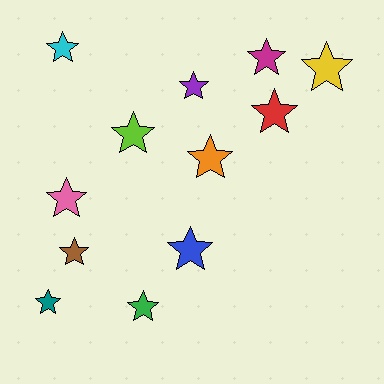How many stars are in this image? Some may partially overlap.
There are 12 stars.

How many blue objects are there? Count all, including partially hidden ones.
There is 1 blue object.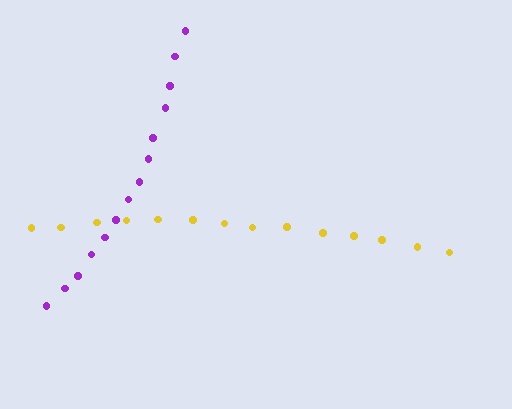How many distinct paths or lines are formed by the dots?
There are 2 distinct paths.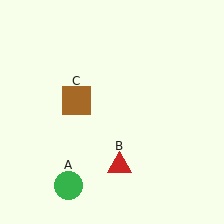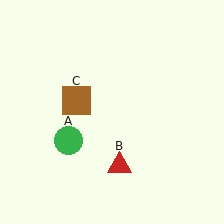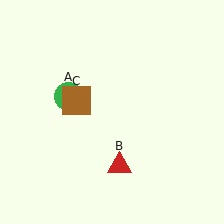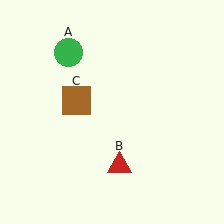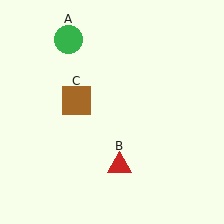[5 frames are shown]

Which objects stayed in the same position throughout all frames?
Red triangle (object B) and brown square (object C) remained stationary.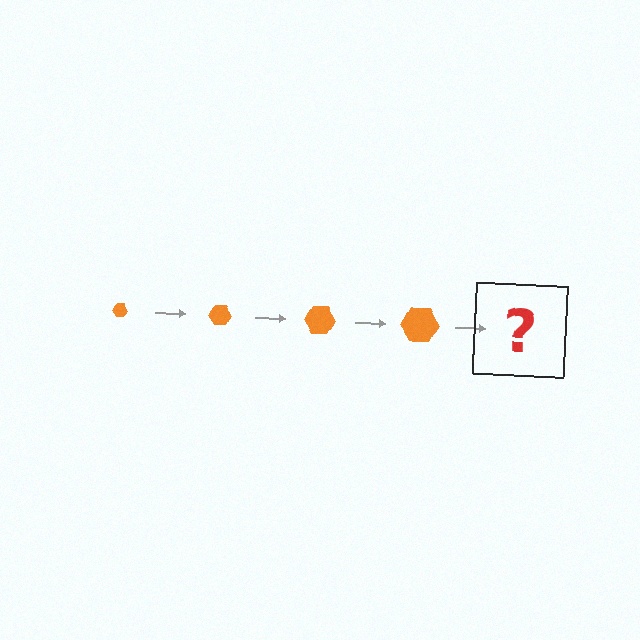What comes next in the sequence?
The next element should be an orange hexagon, larger than the previous one.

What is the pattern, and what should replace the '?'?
The pattern is that the hexagon gets progressively larger each step. The '?' should be an orange hexagon, larger than the previous one.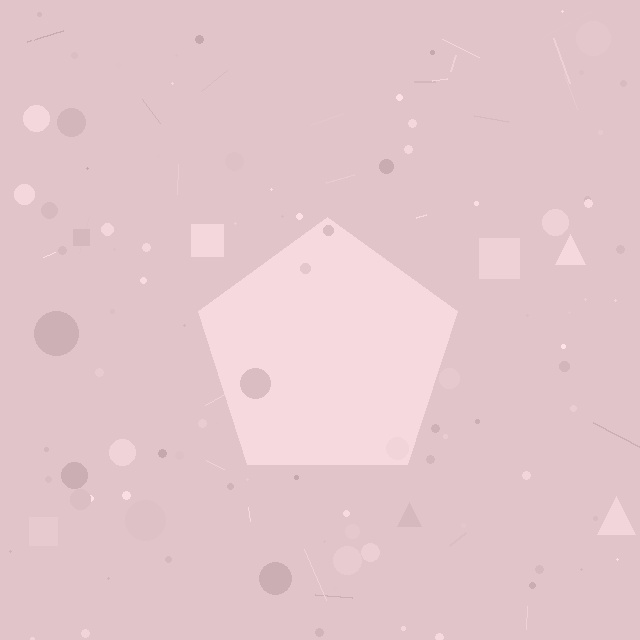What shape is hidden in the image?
A pentagon is hidden in the image.